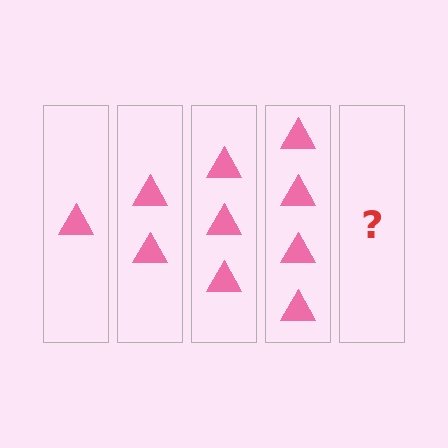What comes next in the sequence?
The next element should be 5 triangles.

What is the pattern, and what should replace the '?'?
The pattern is that each step adds one more triangle. The '?' should be 5 triangles.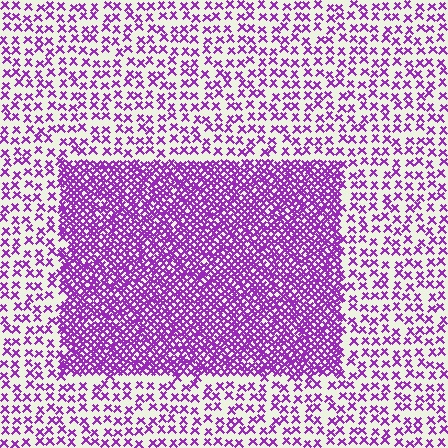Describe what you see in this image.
The image contains small purple elements arranged at two different densities. A rectangle-shaped region is visible where the elements are more densely packed than the surrounding area.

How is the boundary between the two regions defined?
The boundary is defined by a change in element density (approximately 2.8x ratio). All elements are the same color, size, and shape.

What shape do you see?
I see a rectangle.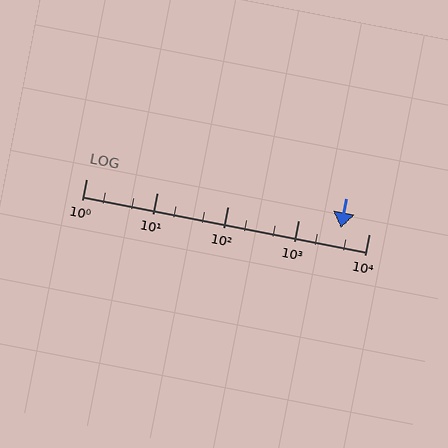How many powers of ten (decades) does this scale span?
The scale spans 4 decades, from 1 to 10000.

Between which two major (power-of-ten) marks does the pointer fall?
The pointer is between 1000 and 10000.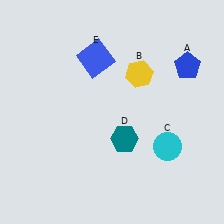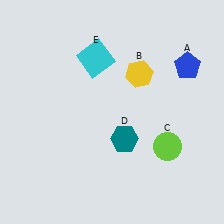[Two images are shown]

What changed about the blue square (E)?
In Image 1, E is blue. In Image 2, it changed to cyan.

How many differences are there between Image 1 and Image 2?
There are 2 differences between the two images.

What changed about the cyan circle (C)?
In Image 1, C is cyan. In Image 2, it changed to lime.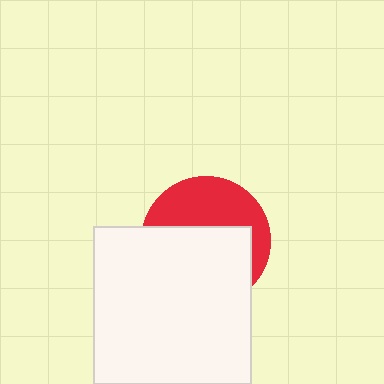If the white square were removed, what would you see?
You would see the complete red circle.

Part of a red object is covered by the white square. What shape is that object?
It is a circle.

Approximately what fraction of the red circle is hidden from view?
Roughly 58% of the red circle is hidden behind the white square.